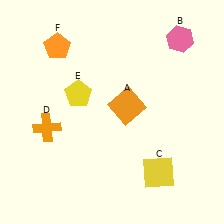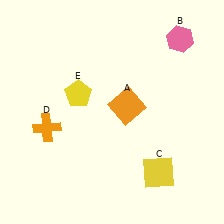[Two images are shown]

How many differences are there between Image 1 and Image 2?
There is 1 difference between the two images.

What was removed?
The orange pentagon (F) was removed in Image 2.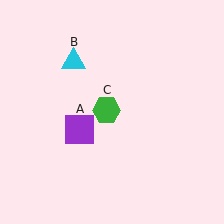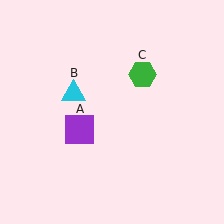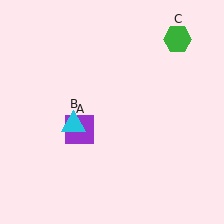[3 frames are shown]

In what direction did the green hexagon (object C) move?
The green hexagon (object C) moved up and to the right.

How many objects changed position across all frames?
2 objects changed position: cyan triangle (object B), green hexagon (object C).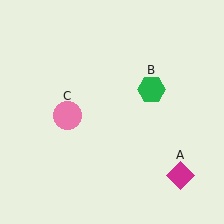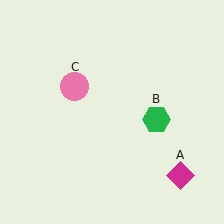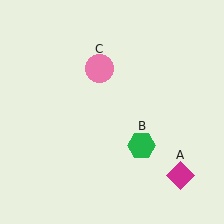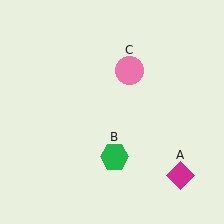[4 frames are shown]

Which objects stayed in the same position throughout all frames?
Magenta diamond (object A) remained stationary.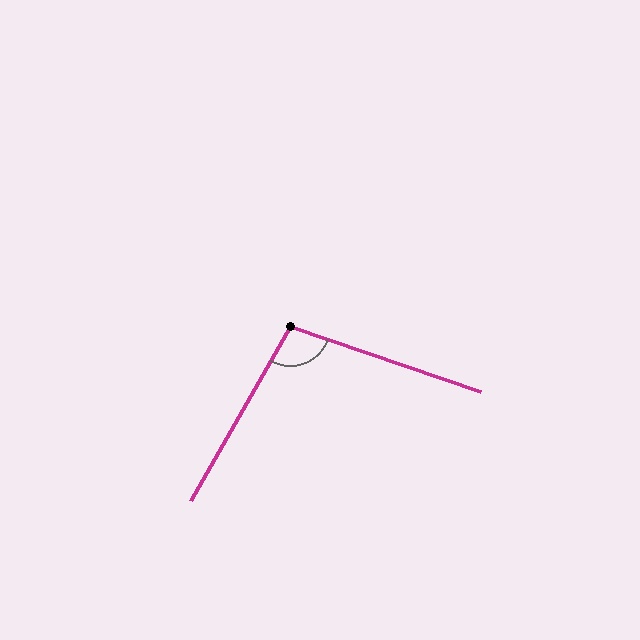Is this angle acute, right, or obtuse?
It is obtuse.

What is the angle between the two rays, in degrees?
Approximately 101 degrees.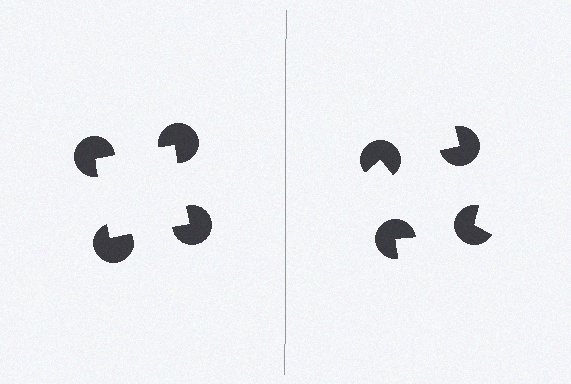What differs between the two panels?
The pac-man discs are positioned identically on both sides; only the wedge orientations differ. On the left they align to a square; on the right they are misaligned.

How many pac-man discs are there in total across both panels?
8 — 4 on each side.